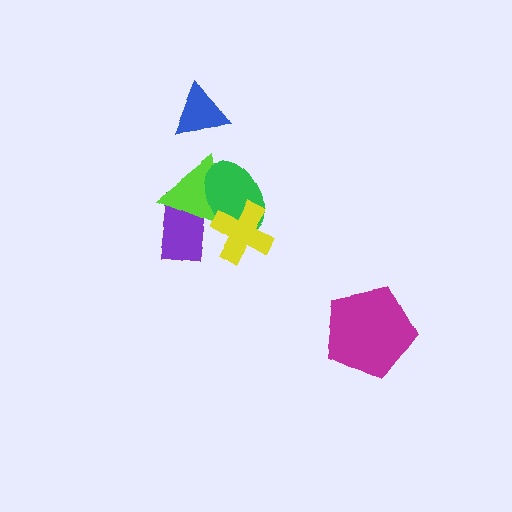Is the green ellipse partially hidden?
Yes, it is partially covered by another shape.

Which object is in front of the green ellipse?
The yellow cross is in front of the green ellipse.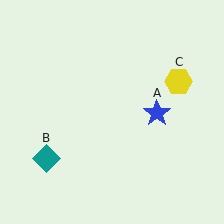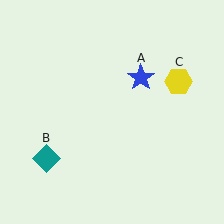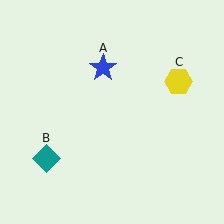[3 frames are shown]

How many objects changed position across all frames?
1 object changed position: blue star (object A).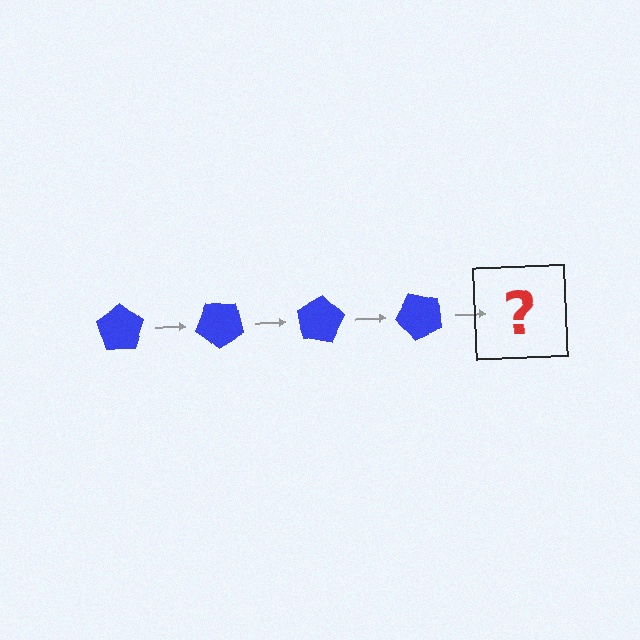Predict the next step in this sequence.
The next step is a blue pentagon rotated 160 degrees.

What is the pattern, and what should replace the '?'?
The pattern is that the pentagon rotates 40 degrees each step. The '?' should be a blue pentagon rotated 160 degrees.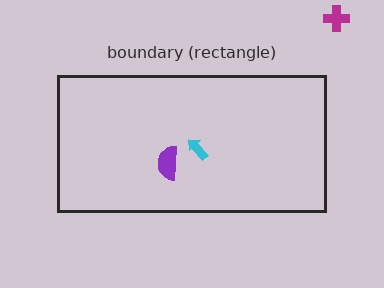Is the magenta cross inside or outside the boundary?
Outside.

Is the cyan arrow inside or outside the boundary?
Inside.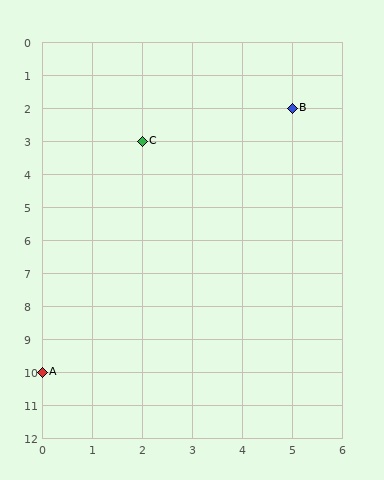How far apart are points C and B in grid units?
Points C and B are 3 columns and 1 row apart (about 3.2 grid units diagonally).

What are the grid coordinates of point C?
Point C is at grid coordinates (2, 3).